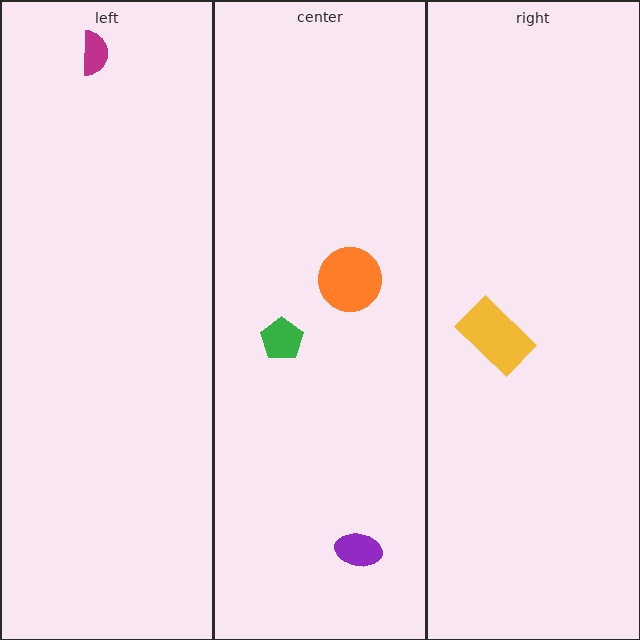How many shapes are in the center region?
3.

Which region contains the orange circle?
The center region.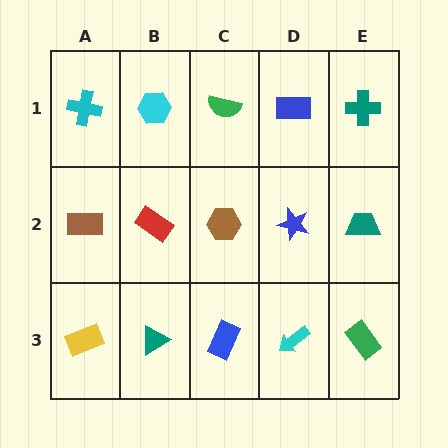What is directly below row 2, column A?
A yellow rectangle.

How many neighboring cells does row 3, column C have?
3.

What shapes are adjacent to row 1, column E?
A teal trapezoid (row 2, column E), a blue rectangle (row 1, column D).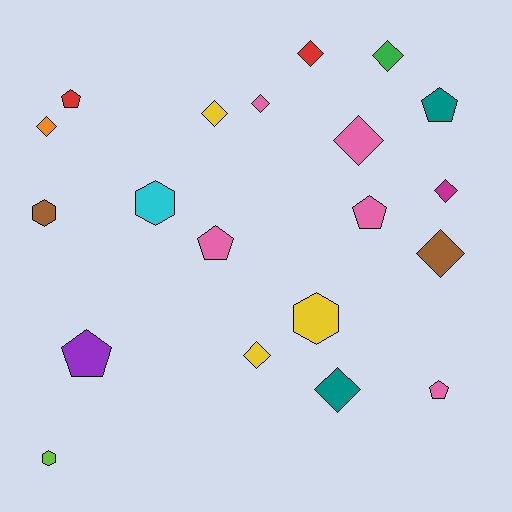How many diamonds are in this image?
There are 10 diamonds.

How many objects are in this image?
There are 20 objects.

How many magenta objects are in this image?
There is 1 magenta object.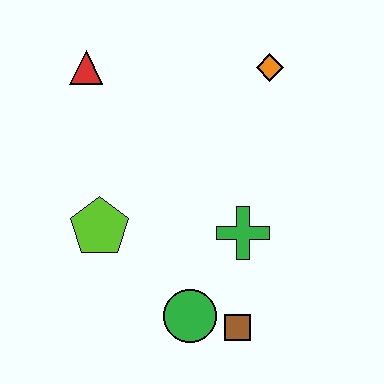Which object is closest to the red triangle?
The lime pentagon is closest to the red triangle.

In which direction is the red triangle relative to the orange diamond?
The red triangle is to the left of the orange diamond.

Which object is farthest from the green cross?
The red triangle is farthest from the green cross.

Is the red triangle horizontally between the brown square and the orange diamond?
No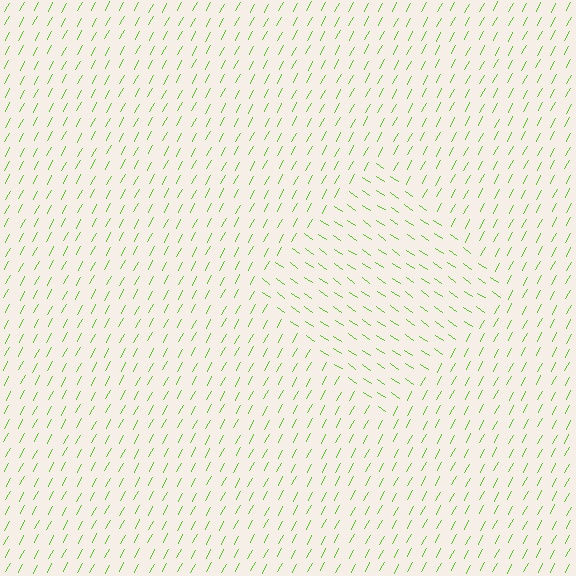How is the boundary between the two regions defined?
The boundary is defined purely by a change in line orientation (approximately 84 degrees difference). All lines are the same color and thickness.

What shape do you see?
I see a diamond.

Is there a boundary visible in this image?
Yes, there is a texture boundary formed by a change in line orientation.